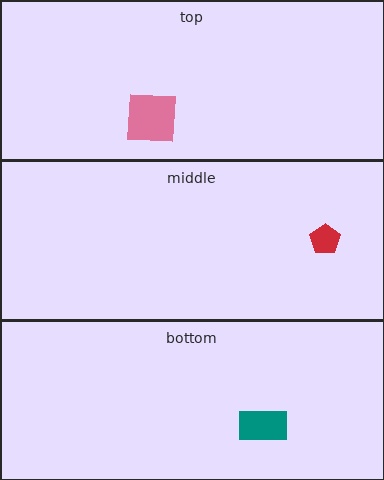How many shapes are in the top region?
1.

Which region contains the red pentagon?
The middle region.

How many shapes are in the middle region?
1.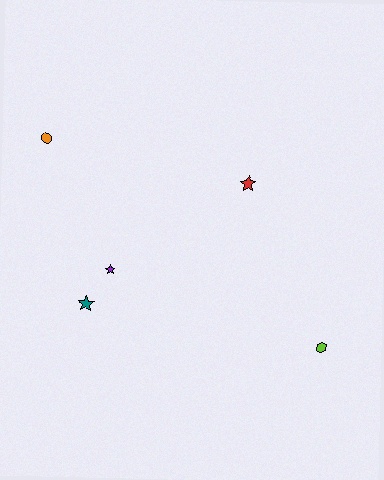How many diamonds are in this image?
There are no diamonds.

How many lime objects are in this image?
There is 1 lime object.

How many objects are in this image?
There are 5 objects.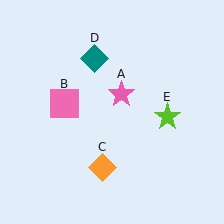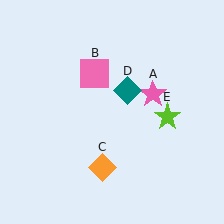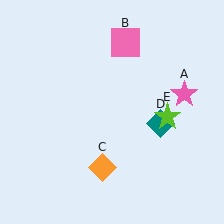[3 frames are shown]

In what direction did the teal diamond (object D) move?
The teal diamond (object D) moved down and to the right.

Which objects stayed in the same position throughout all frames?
Orange diamond (object C) and lime star (object E) remained stationary.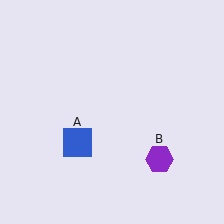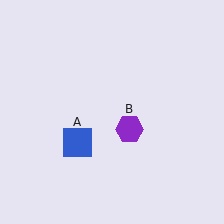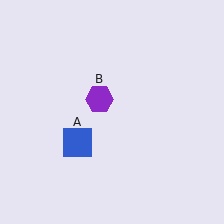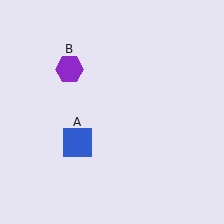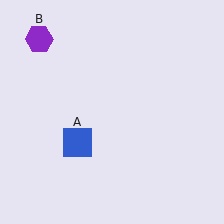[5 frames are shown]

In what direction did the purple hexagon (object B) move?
The purple hexagon (object B) moved up and to the left.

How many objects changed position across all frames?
1 object changed position: purple hexagon (object B).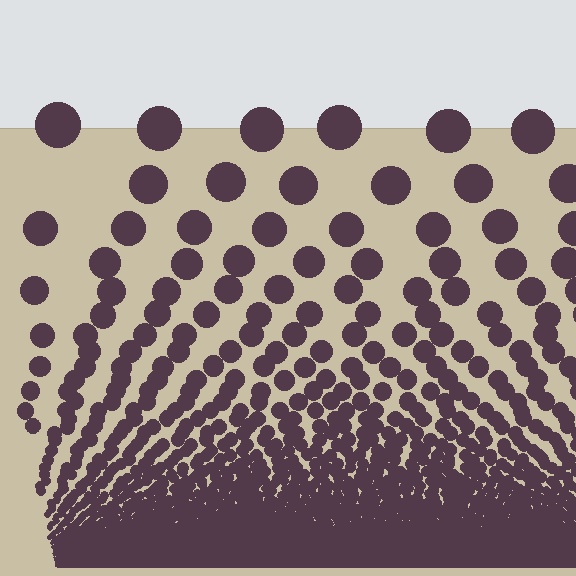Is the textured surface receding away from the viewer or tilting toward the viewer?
The surface appears to tilt toward the viewer. Texture elements get larger and sparser toward the top.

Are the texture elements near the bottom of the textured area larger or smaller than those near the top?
Smaller. The gradient is inverted — elements near the bottom are smaller and denser.